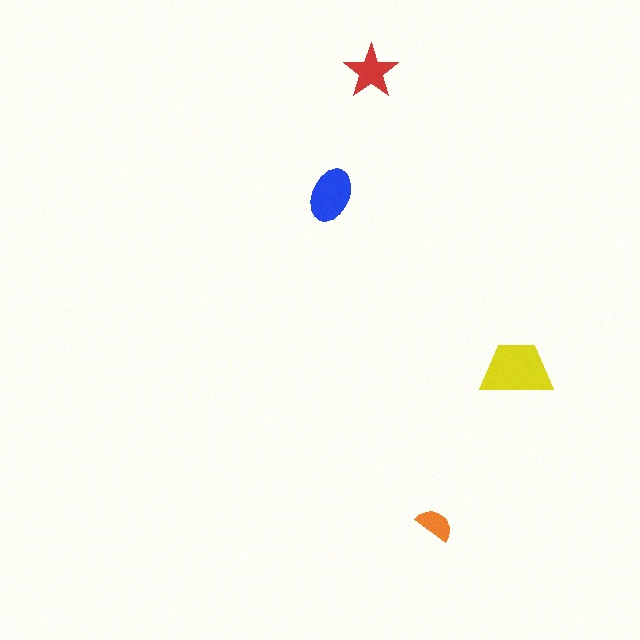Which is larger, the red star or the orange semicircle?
The red star.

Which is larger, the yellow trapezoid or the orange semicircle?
The yellow trapezoid.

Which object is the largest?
The yellow trapezoid.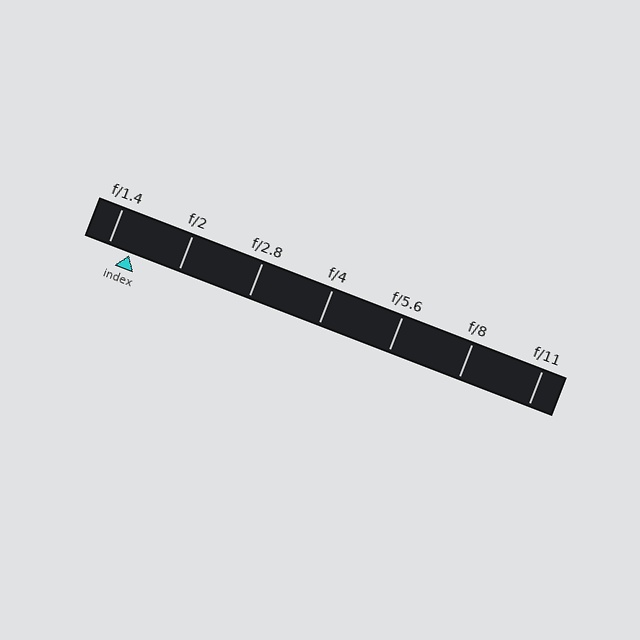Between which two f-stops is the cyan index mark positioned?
The index mark is between f/1.4 and f/2.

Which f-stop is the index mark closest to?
The index mark is closest to f/1.4.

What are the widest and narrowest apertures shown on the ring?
The widest aperture shown is f/1.4 and the narrowest is f/11.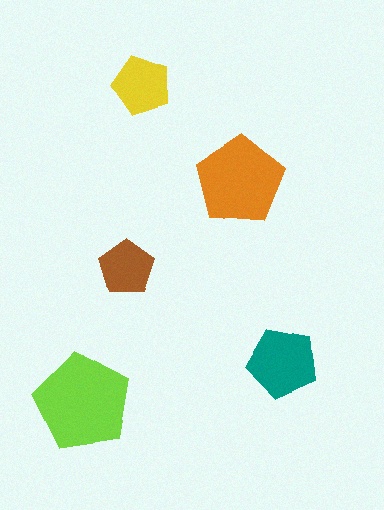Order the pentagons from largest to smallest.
the lime one, the orange one, the teal one, the yellow one, the brown one.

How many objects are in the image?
There are 5 objects in the image.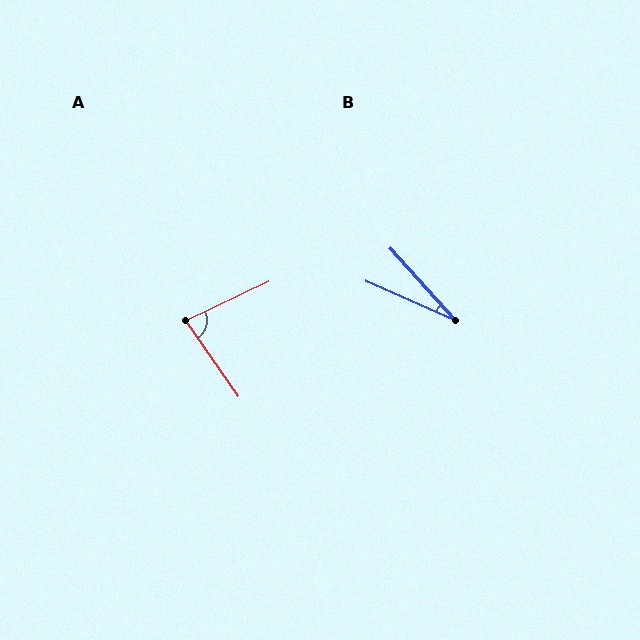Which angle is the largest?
A, at approximately 81 degrees.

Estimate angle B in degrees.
Approximately 24 degrees.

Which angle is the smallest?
B, at approximately 24 degrees.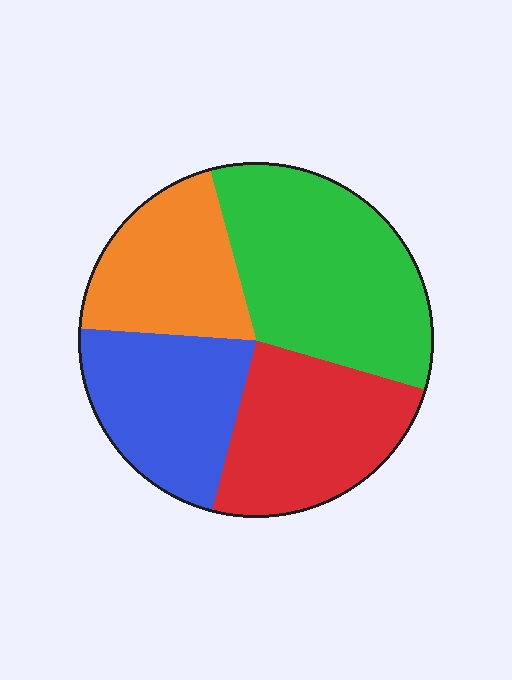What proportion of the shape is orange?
Orange covers roughly 20% of the shape.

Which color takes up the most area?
Green, at roughly 35%.